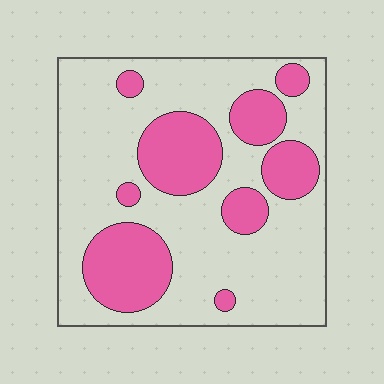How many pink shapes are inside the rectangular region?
9.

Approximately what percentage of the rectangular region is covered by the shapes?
Approximately 30%.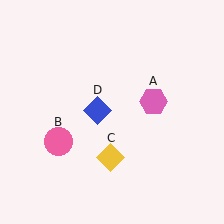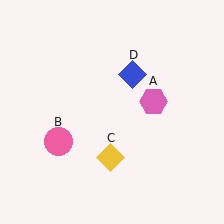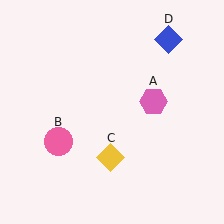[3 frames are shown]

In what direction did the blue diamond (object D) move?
The blue diamond (object D) moved up and to the right.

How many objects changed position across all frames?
1 object changed position: blue diamond (object D).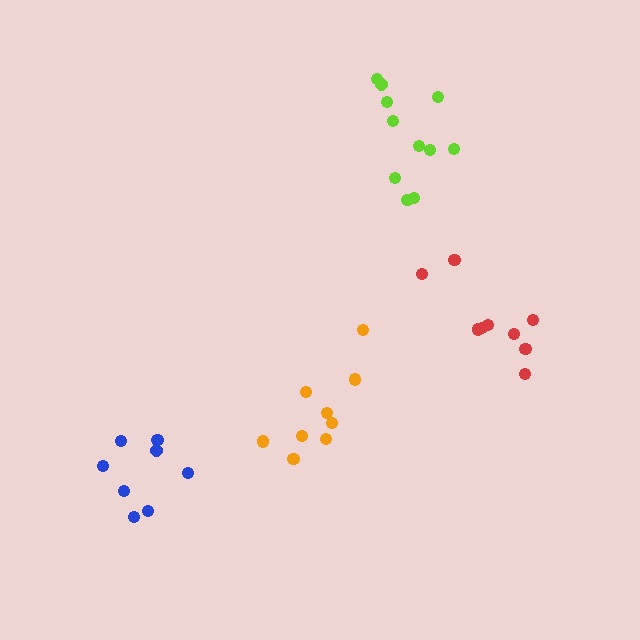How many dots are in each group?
Group 1: 9 dots, Group 2: 8 dots, Group 3: 9 dots, Group 4: 11 dots (37 total).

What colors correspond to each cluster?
The clusters are colored: red, blue, orange, lime.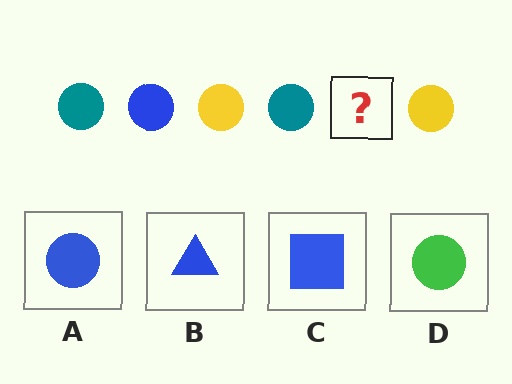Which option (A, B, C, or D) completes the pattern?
A.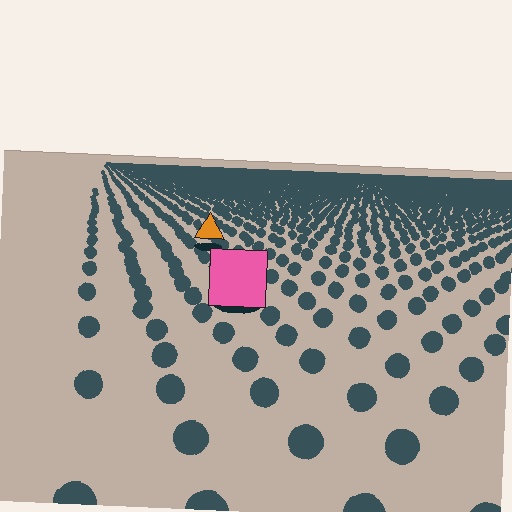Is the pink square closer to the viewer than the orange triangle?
Yes. The pink square is closer — you can tell from the texture gradient: the ground texture is coarser near it.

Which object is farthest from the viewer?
The orange triangle is farthest from the viewer. It appears smaller and the ground texture around it is denser.